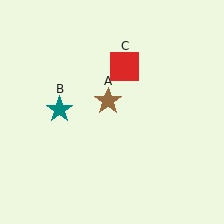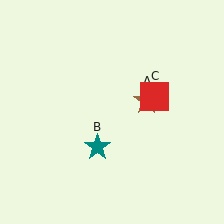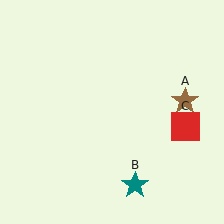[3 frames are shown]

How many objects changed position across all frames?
3 objects changed position: brown star (object A), teal star (object B), red square (object C).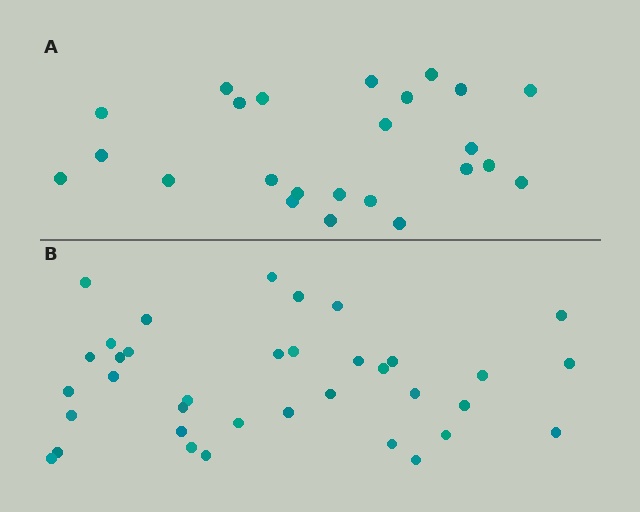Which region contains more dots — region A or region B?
Region B (the bottom region) has more dots.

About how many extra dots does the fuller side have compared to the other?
Region B has roughly 12 or so more dots than region A.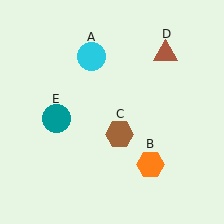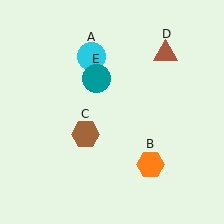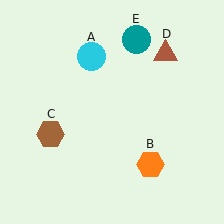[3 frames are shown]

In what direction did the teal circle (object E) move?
The teal circle (object E) moved up and to the right.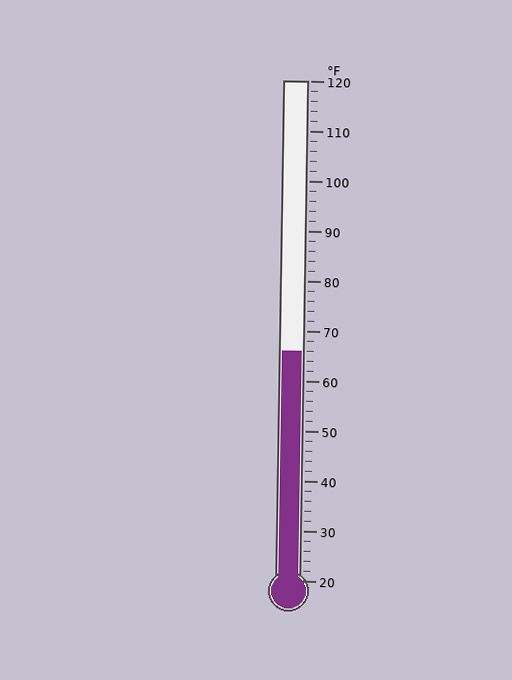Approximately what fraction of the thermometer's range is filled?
The thermometer is filled to approximately 45% of its range.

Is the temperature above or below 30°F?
The temperature is above 30°F.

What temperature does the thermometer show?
The thermometer shows approximately 66°F.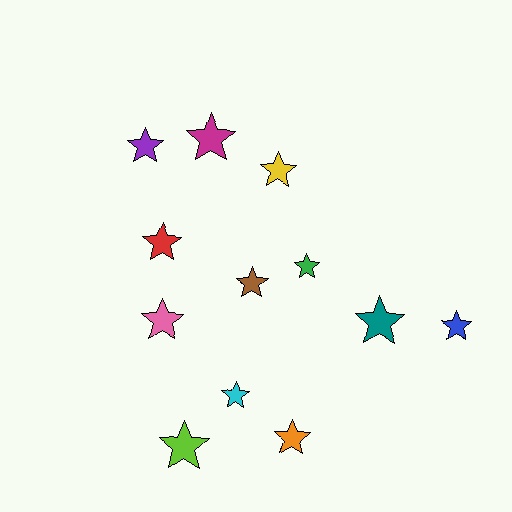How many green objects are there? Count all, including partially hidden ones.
There is 1 green object.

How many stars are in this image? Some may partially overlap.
There are 12 stars.